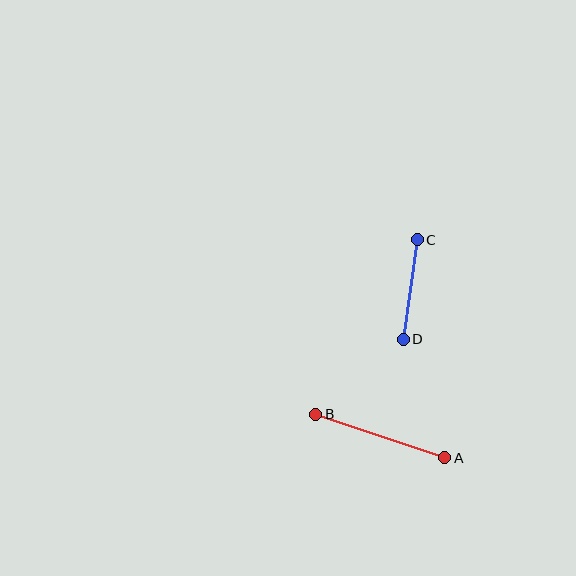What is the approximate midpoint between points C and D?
The midpoint is at approximately (410, 289) pixels.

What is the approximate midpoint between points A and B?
The midpoint is at approximately (380, 436) pixels.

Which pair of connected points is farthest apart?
Points A and B are farthest apart.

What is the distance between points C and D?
The distance is approximately 101 pixels.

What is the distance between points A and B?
The distance is approximately 136 pixels.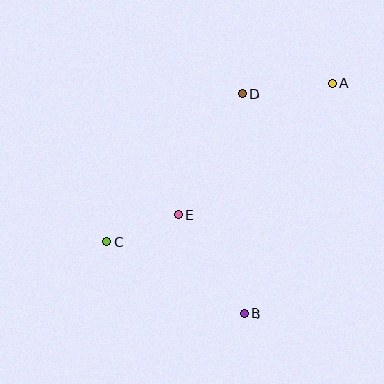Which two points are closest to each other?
Points C and E are closest to each other.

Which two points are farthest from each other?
Points A and C are farthest from each other.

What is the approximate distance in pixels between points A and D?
The distance between A and D is approximately 91 pixels.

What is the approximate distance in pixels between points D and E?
The distance between D and E is approximately 137 pixels.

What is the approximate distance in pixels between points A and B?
The distance between A and B is approximately 247 pixels.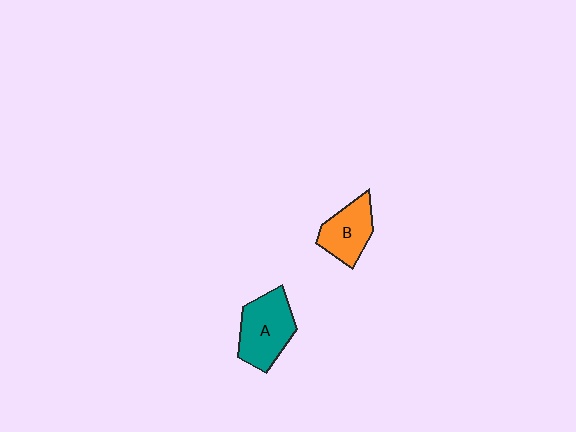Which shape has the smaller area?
Shape B (orange).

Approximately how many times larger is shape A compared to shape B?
Approximately 1.3 times.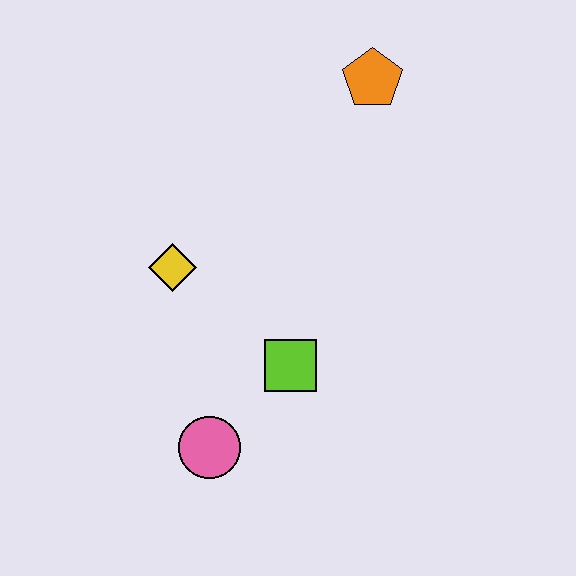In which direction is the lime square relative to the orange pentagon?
The lime square is below the orange pentagon.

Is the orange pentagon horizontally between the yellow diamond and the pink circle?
No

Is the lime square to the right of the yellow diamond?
Yes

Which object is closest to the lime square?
The pink circle is closest to the lime square.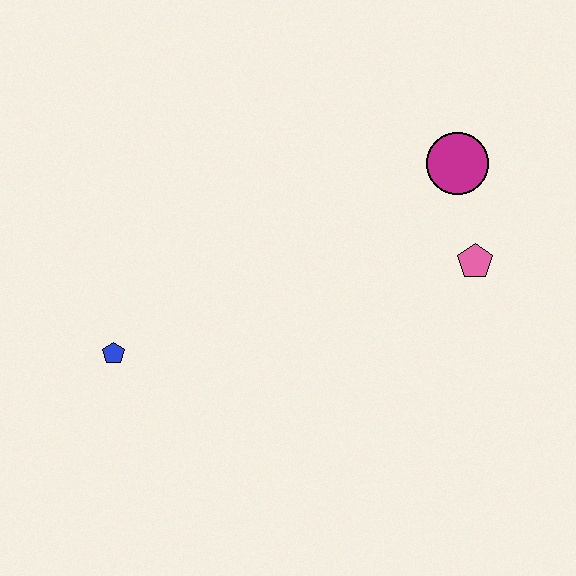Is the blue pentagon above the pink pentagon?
No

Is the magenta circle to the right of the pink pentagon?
No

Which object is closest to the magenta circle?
The pink pentagon is closest to the magenta circle.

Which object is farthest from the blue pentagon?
The magenta circle is farthest from the blue pentagon.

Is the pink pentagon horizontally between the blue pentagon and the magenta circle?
No